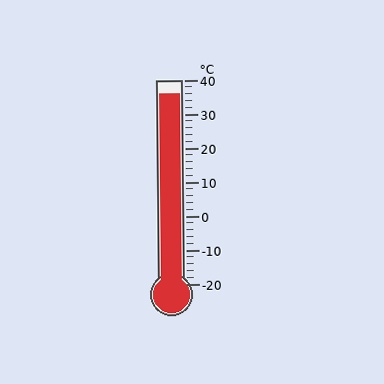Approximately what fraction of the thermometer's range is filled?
The thermometer is filled to approximately 95% of its range.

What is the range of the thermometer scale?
The thermometer scale ranges from -20°C to 40°C.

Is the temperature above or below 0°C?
The temperature is above 0°C.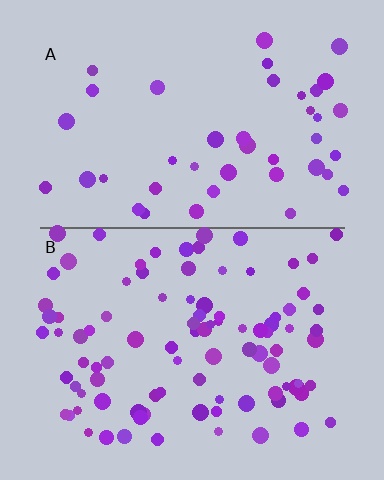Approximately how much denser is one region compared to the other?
Approximately 2.3× — region B over region A.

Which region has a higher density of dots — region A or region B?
B (the bottom).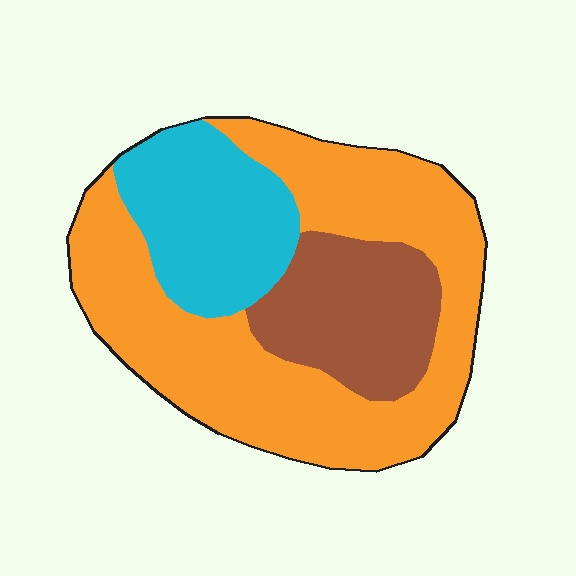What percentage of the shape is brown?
Brown covers 21% of the shape.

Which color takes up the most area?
Orange, at roughly 55%.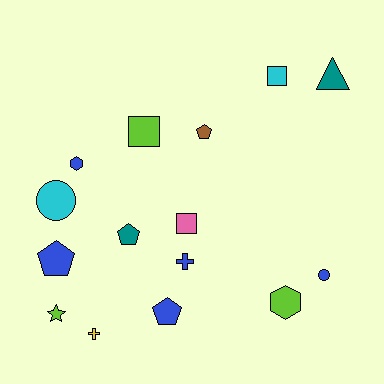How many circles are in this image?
There are 2 circles.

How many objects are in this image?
There are 15 objects.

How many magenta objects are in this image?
There are no magenta objects.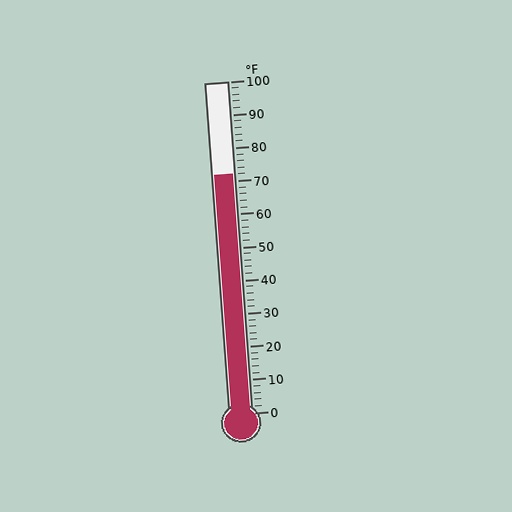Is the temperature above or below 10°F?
The temperature is above 10°F.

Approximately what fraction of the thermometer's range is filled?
The thermometer is filled to approximately 70% of its range.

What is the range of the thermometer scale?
The thermometer scale ranges from 0°F to 100°F.